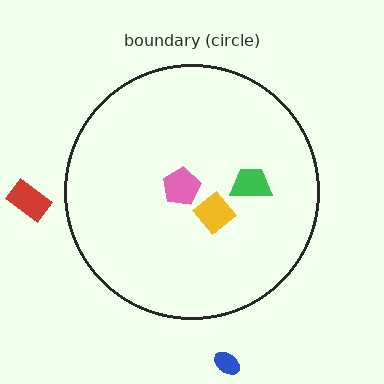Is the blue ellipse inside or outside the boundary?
Outside.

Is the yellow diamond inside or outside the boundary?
Inside.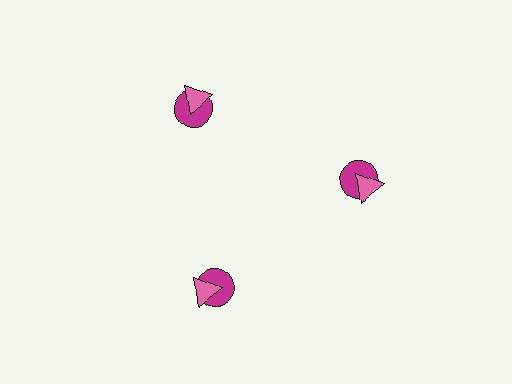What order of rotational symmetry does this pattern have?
This pattern has 3-fold rotational symmetry.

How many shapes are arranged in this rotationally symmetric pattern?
There are 6 shapes, arranged in 3 groups of 2.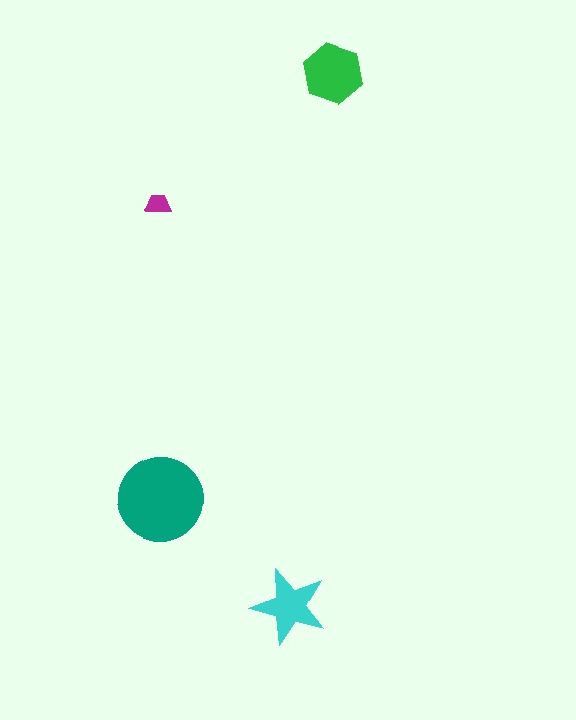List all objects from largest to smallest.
The teal circle, the green hexagon, the cyan star, the magenta trapezoid.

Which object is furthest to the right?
The green hexagon is rightmost.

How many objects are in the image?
There are 4 objects in the image.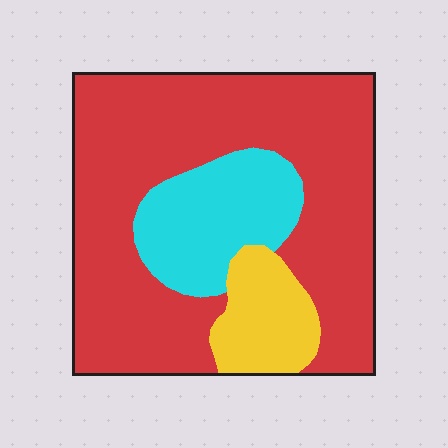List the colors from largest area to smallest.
From largest to smallest: red, cyan, yellow.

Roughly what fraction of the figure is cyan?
Cyan covers around 20% of the figure.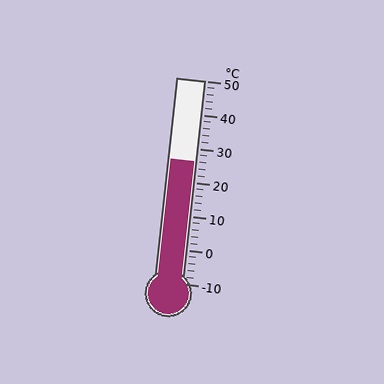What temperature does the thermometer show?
The thermometer shows approximately 26°C.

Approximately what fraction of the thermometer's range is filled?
The thermometer is filled to approximately 60% of its range.